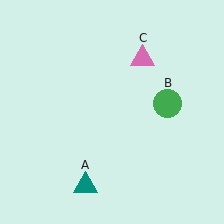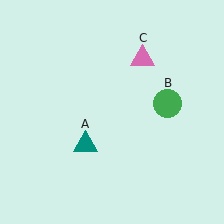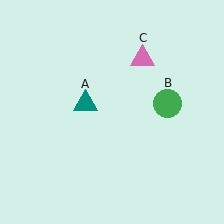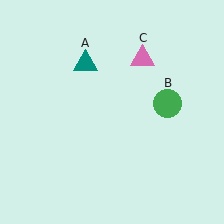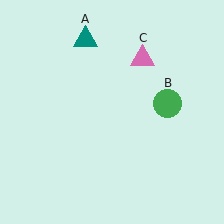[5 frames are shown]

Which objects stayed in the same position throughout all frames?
Green circle (object B) and pink triangle (object C) remained stationary.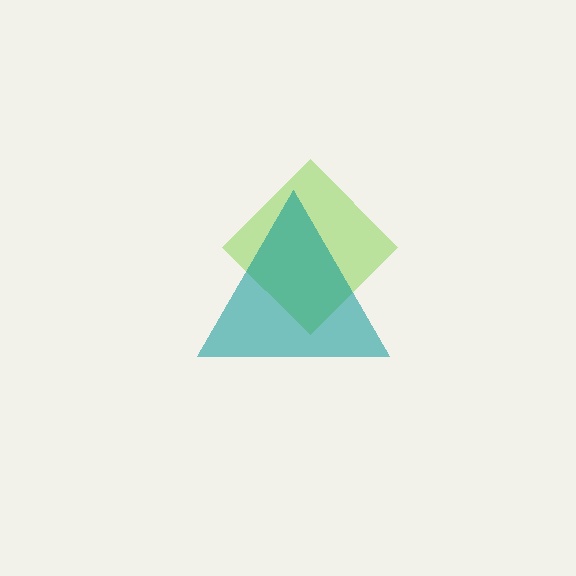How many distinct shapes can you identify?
There are 2 distinct shapes: a lime diamond, a teal triangle.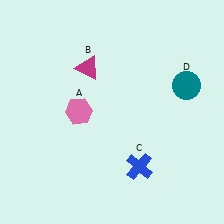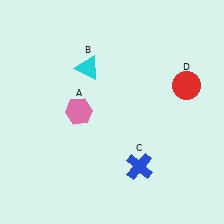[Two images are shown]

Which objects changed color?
B changed from magenta to cyan. D changed from teal to red.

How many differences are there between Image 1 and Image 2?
There are 2 differences between the two images.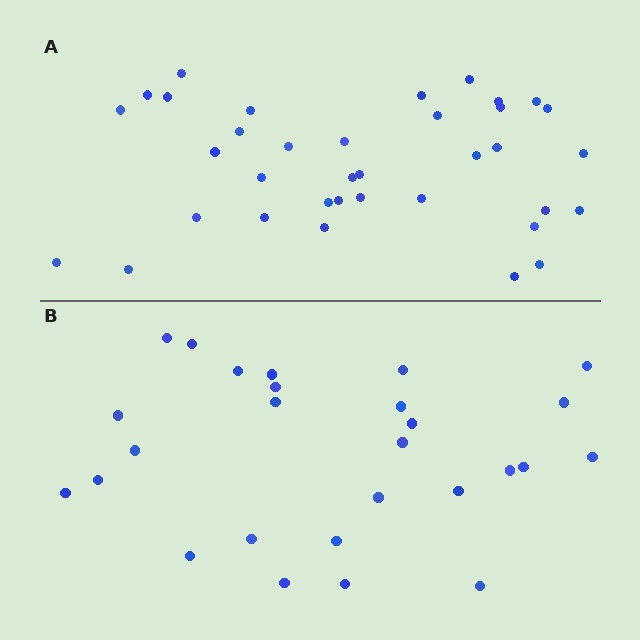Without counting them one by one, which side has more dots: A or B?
Region A (the top region) has more dots.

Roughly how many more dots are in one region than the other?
Region A has roughly 8 or so more dots than region B.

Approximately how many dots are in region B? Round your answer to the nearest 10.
About 30 dots. (The exact count is 27, which rounds to 30.)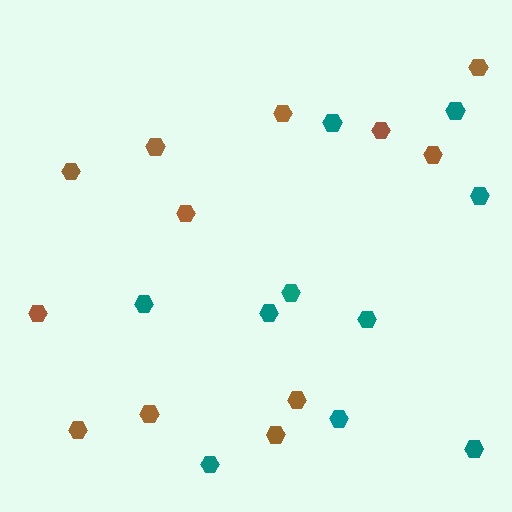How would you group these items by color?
There are 2 groups: one group of brown hexagons (12) and one group of teal hexagons (10).